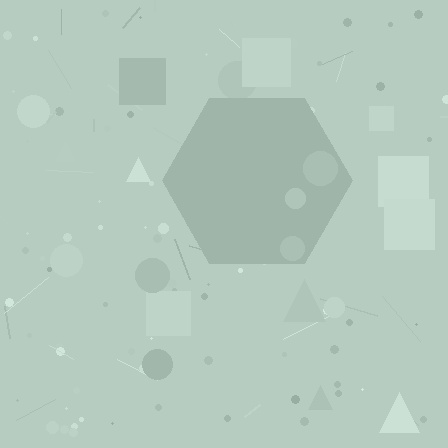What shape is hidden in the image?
A hexagon is hidden in the image.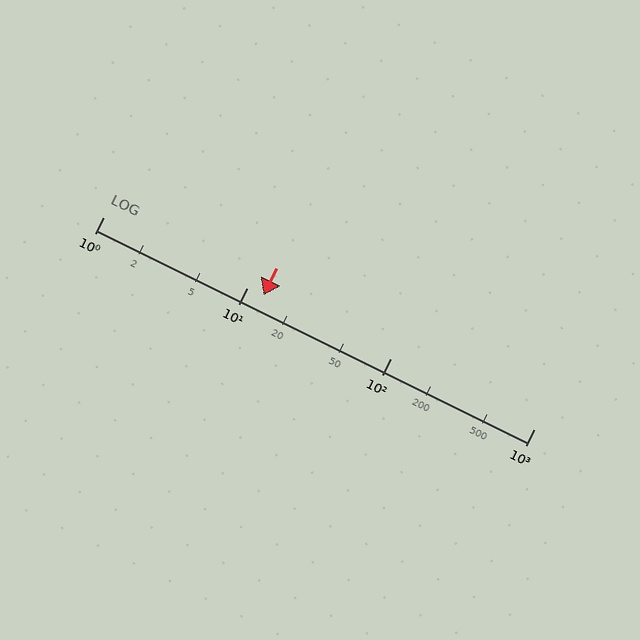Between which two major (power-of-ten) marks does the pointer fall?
The pointer is between 10 and 100.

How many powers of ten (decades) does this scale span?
The scale spans 3 decades, from 1 to 1000.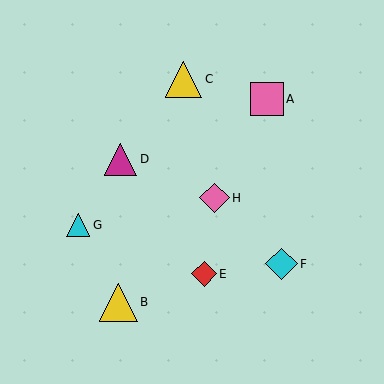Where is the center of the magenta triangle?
The center of the magenta triangle is at (120, 159).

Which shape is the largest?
The yellow triangle (labeled B) is the largest.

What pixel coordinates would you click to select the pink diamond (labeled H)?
Click at (215, 198) to select the pink diamond H.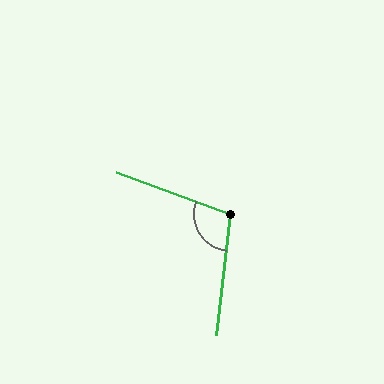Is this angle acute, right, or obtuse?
It is obtuse.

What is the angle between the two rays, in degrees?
Approximately 104 degrees.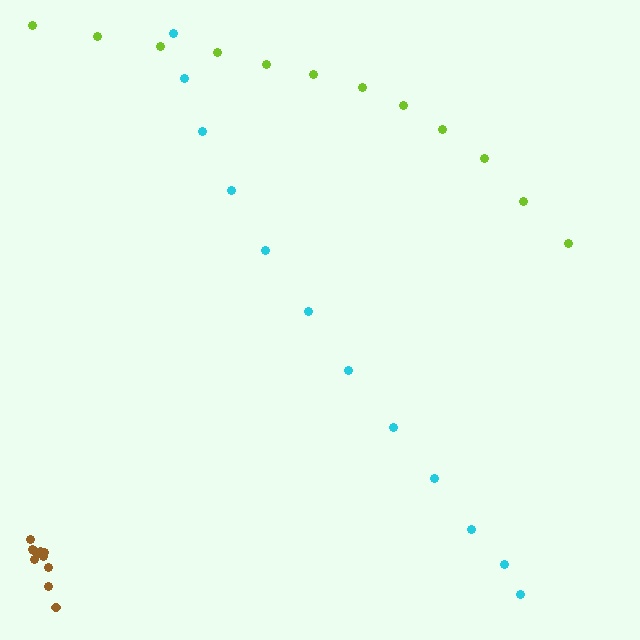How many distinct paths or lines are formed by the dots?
There are 3 distinct paths.